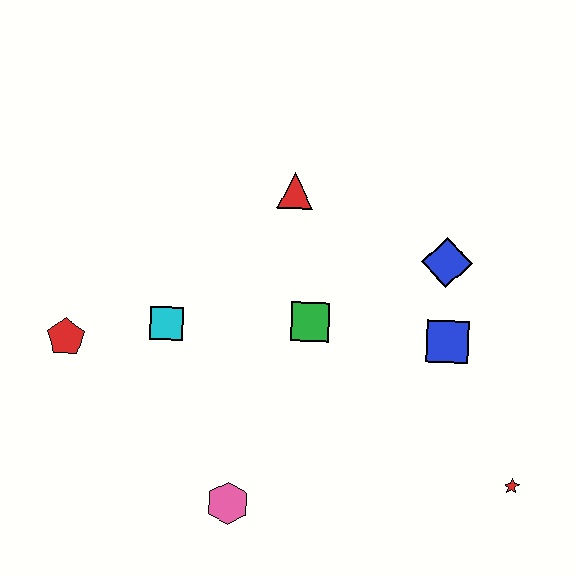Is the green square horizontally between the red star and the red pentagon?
Yes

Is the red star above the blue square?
No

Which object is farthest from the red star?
The red pentagon is farthest from the red star.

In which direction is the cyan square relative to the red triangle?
The cyan square is below the red triangle.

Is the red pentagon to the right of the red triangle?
No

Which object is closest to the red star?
The blue square is closest to the red star.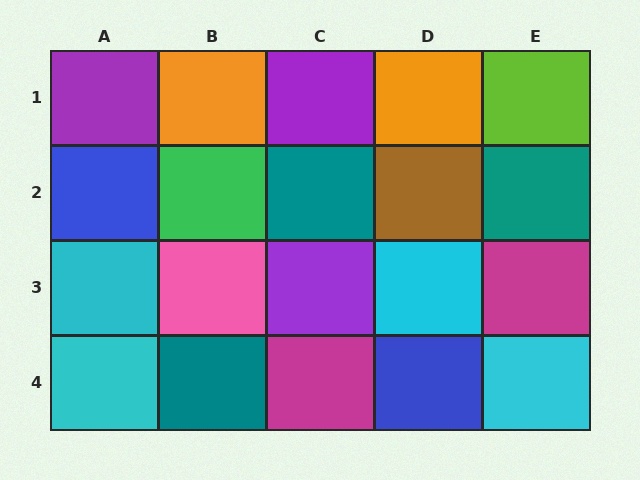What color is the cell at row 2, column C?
Teal.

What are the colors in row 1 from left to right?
Purple, orange, purple, orange, lime.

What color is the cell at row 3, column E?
Magenta.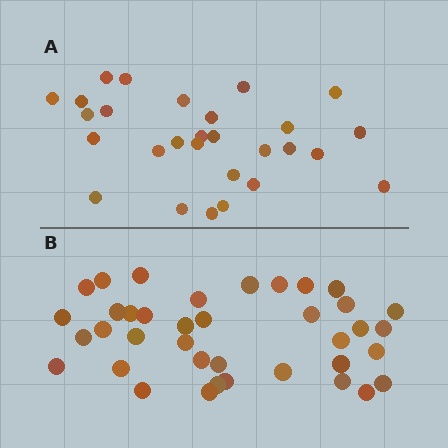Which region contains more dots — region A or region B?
Region B (the bottom region) has more dots.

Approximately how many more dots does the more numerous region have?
Region B has roughly 10 or so more dots than region A.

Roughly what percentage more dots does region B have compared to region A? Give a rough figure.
About 35% more.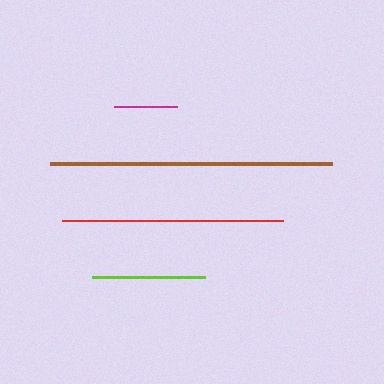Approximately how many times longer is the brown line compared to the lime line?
The brown line is approximately 2.5 times the length of the lime line.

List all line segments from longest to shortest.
From longest to shortest: brown, red, lime, magenta.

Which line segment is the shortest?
The magenta line is the shortest at approximately 63 pixels.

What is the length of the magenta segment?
The magenta segment is approximately 63 pixels long.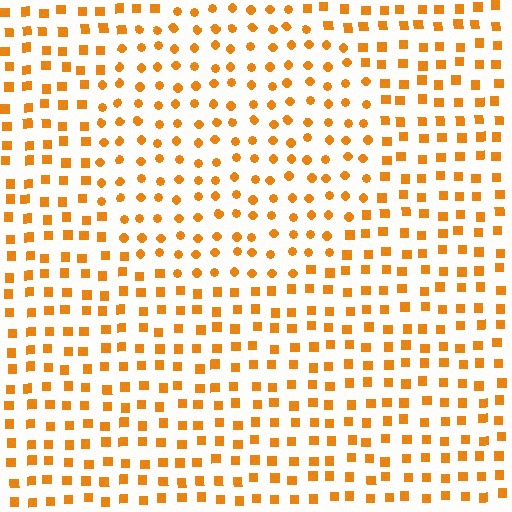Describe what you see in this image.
The image is filled with small orange elements arranged in a uniform grid. A circle-shaped region contains circles, while the surrounding area contains squares. The boundary is defined purely by the change in element shape.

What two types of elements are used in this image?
The image uses circles inside the circle region and squares outside it.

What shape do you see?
I see a circle.